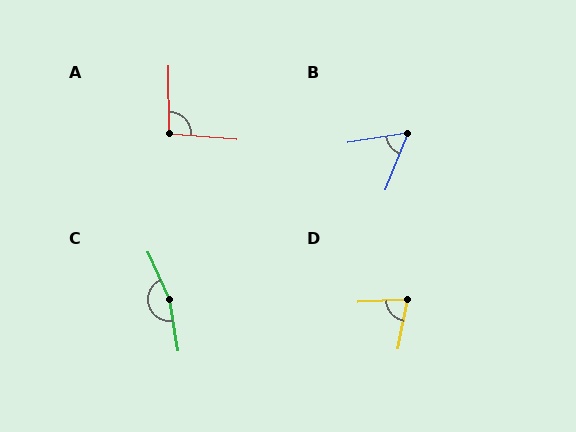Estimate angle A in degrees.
Approximately 95 degrees.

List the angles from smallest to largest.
B (59°), D (77°), A (95°), C (165°).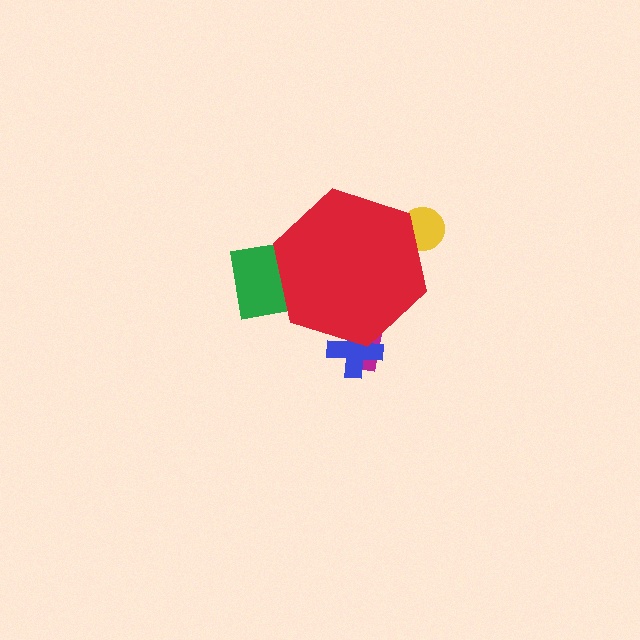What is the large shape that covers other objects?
A red hexagon.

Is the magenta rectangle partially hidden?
Yes, the magenta rectangle is partially hidden behind the red hexagon.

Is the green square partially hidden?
Yes, the green square is partially hidden behind the red hexagon.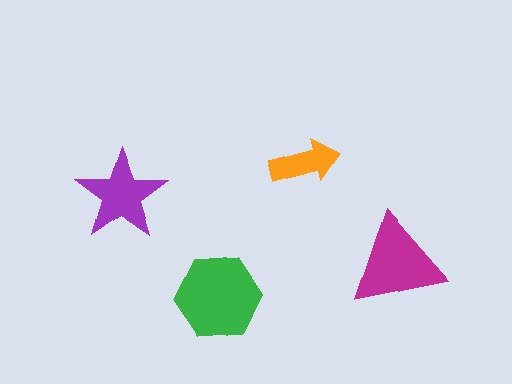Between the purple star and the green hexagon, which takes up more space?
The green hexagon.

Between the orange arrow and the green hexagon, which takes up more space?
The green hexagon.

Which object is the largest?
The green hexagon.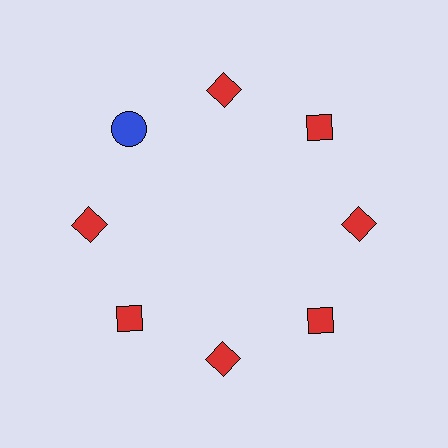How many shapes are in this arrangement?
There are 8 shapes arranged in a ring pattern.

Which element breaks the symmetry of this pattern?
The blue circle at roughly the 10 o'clock position breaks the symmetry. All other shapes are red diamonds.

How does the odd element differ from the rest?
It differs in both color (blue instead of red) and shape (circle instead of diamond).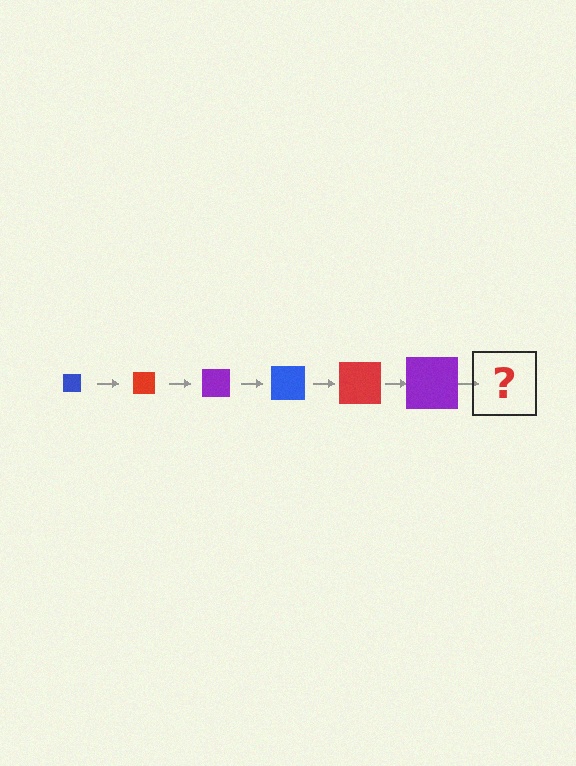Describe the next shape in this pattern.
It should be a blue square, larger than the previous one.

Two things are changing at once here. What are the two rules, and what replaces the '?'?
The two rules are that the square grows larger each step and the color cycles through blue, red, and purple. The '?' should be a blue square, larger than the previous one.